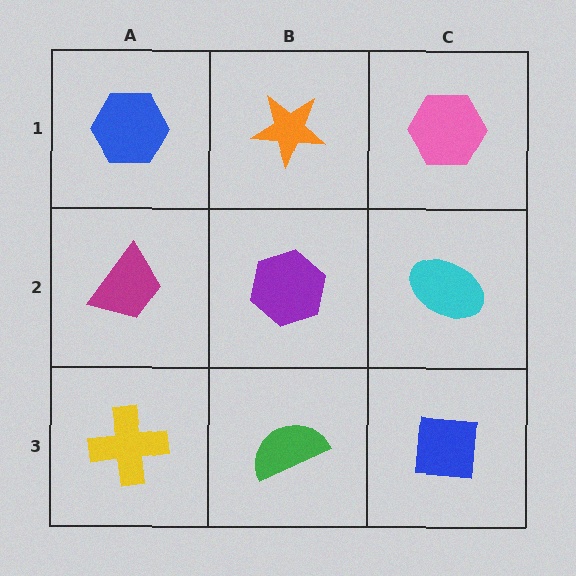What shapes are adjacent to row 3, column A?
A magenta trapezoid (row 2, column A), a green semicircle (row 3, column B).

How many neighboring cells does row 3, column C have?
2.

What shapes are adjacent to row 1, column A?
A magenta trapezoid (row 2, column A), an orange star (row 1, column B).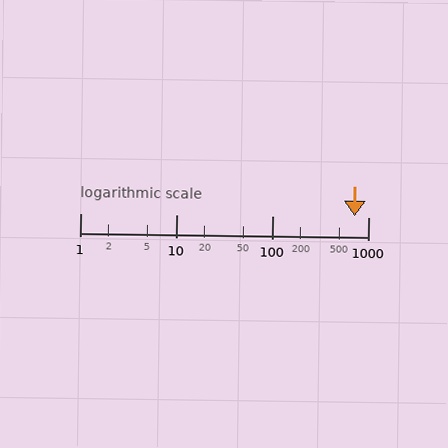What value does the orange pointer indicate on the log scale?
The pointer indicates approximately 720.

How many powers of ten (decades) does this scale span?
The scale spans 3 decades, from 1 to 1000.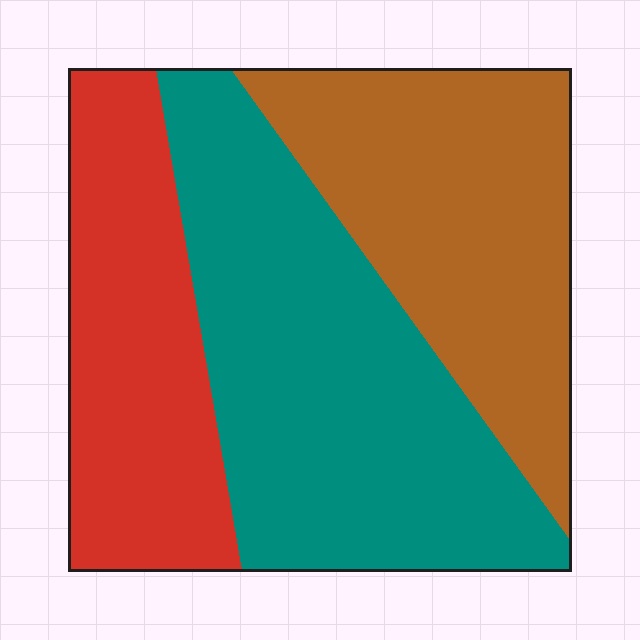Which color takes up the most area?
Teal, at roughly 40%.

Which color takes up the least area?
Red, at roughly 25%.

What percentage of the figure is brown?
Brown takes up about one third (1/3) of the figure.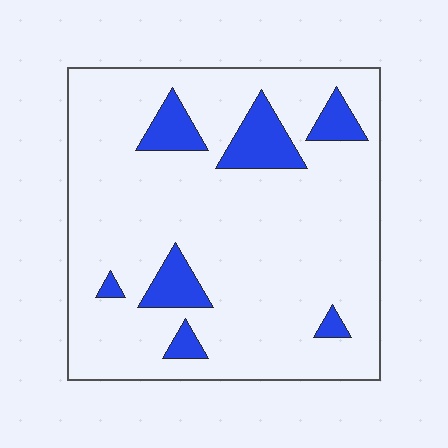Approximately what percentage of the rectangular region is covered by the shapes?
Approximately 15%.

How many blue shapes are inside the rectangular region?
7.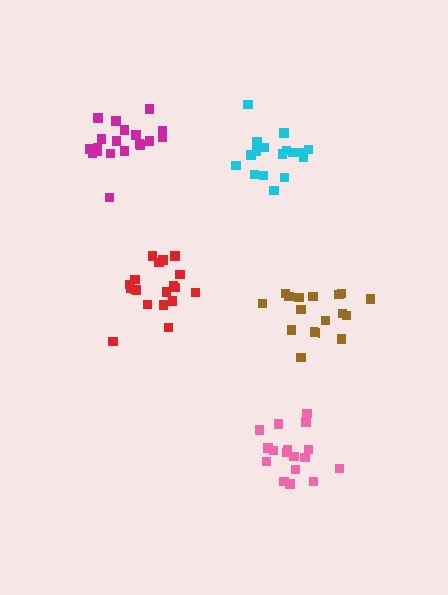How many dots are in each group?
Group 1: 19 dots, Group 2: 17 dots, Group 3: 18 dots, Group 4: 16 dots, Group 5: 18 dots (88 total).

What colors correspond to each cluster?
The clusters are colored: magenta, cyan, red, brown, pink.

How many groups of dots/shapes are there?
There are 5 groups.